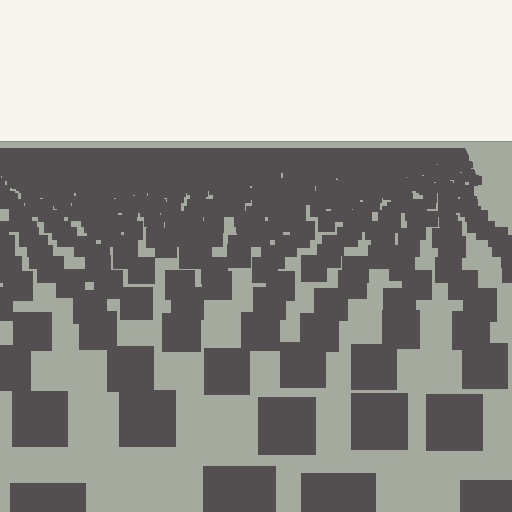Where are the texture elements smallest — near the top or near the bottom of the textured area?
Near the top.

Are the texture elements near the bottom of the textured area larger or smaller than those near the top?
Larger. Near the bottom, elements are closer to the viewer and appear at a bigger on-screen size.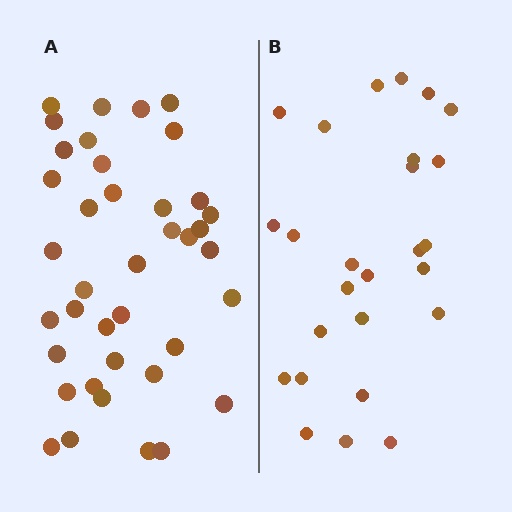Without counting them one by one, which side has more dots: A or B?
Region A (the left region) has more dots.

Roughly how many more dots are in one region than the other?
Region A has approximately 15 more dots than region B.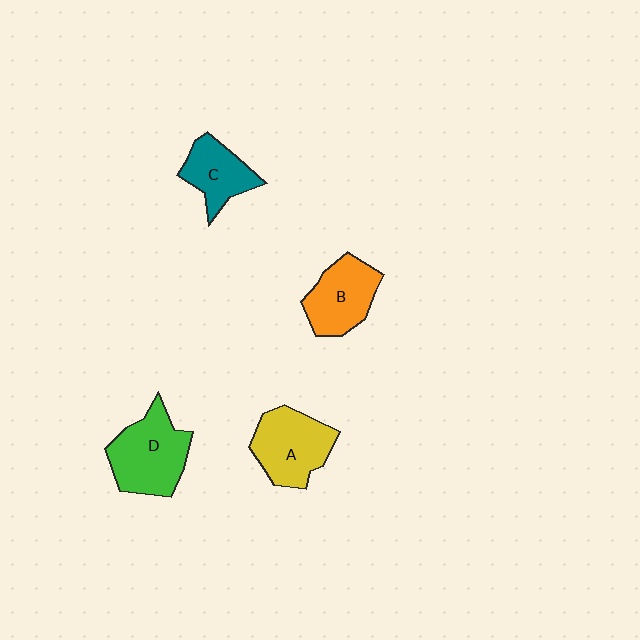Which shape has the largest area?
Shape D (green).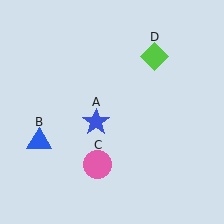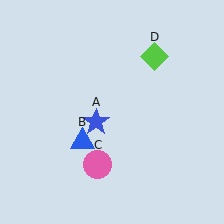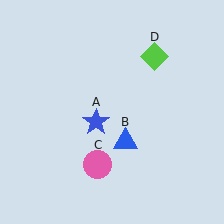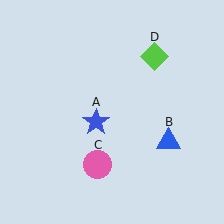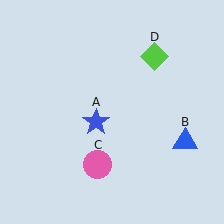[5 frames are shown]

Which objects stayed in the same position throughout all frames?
Blue star (object A) and pink circle (object C) and lime diamond (object D) remained stationary.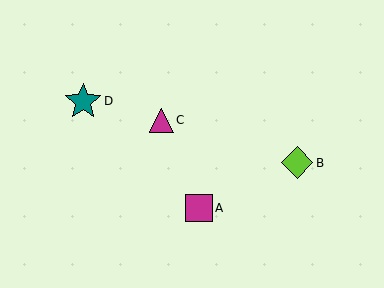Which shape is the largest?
The teal star (labeled D) is the largest.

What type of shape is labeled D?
Shape D is a teal star.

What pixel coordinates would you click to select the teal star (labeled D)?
Click at (83, 101) to select the teal star D.